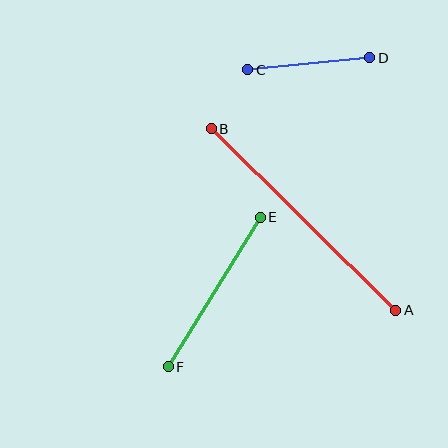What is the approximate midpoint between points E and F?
The midpoint is at approximately (214, 292) pixels.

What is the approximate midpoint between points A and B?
The midpoint is at approximately (303, 219) pixels.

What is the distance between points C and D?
The distance is approximately 122 pixels.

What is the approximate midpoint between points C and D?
The midpoint is at approximately (309, 64) pixels.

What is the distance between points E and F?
The distance is approximately 175 pixels.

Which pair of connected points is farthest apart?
Points A and B are farthest apart.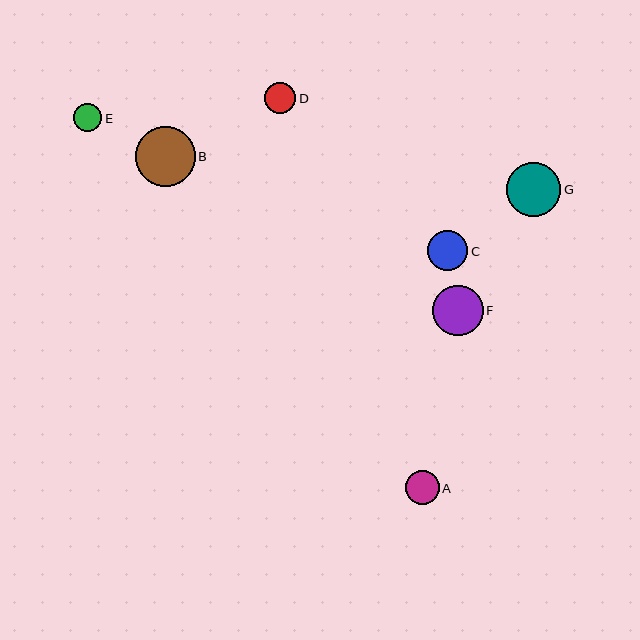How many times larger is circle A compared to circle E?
Circle A is approximately 1.2 times the size of circle E.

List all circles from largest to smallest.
From largest to smallest: B, G, F, C, A, D, E.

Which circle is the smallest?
Circle E is the smallest with a size of approximately 28 pixels.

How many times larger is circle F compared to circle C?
Circle F is approximately 1.3 times the size of circle C.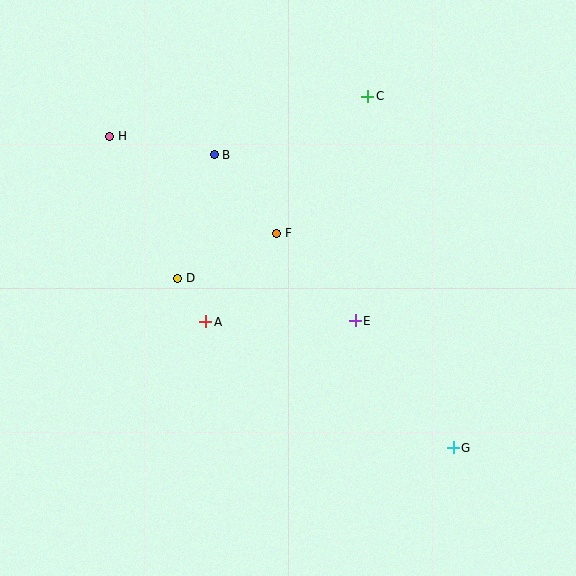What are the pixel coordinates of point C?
Point C is at (368, 96).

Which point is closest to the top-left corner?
Point H is closest to the top-left corner.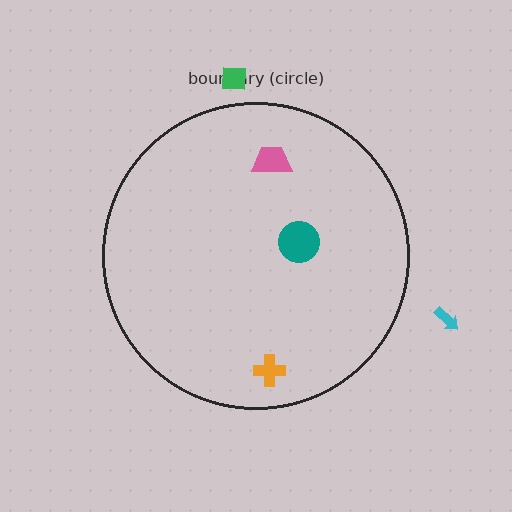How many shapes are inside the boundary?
3 inside, 2 outside.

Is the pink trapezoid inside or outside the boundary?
Inside.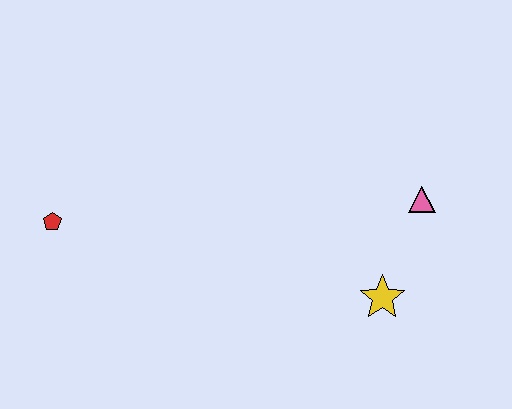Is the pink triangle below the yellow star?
No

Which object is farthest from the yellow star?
The red pentagon is farthest from the yellow star.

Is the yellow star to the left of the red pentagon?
No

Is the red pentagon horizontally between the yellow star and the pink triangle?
No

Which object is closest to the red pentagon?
The yellow star is closest to the red pentagon.